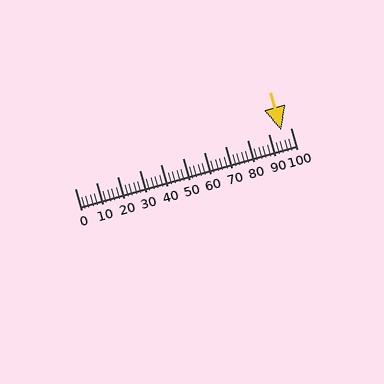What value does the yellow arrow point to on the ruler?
The yellow arrow points to approximately 96.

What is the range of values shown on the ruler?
The ruler shows values from 0 to 100.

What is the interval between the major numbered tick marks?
The major tick marks are spaced 10 units apart.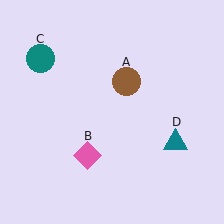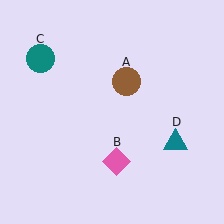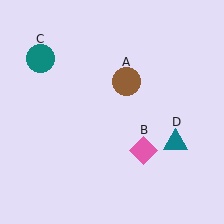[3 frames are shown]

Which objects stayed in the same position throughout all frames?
Brown circle (object A) and teal circle (object C) and teal triangle (object D) remained stationary.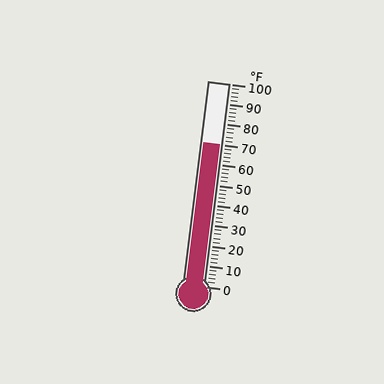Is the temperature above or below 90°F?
The temperature is below 90°F.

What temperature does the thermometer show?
The thermometer shows approximately 70°F.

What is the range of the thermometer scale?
The thermometer scale ranges from 0°F to 100°F.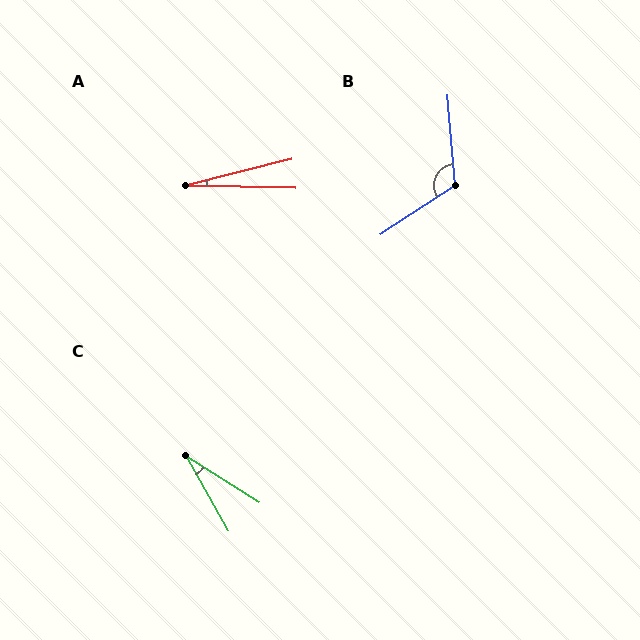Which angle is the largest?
B, at approximately 118 degrees.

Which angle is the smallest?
A, at approximately 15 degrees.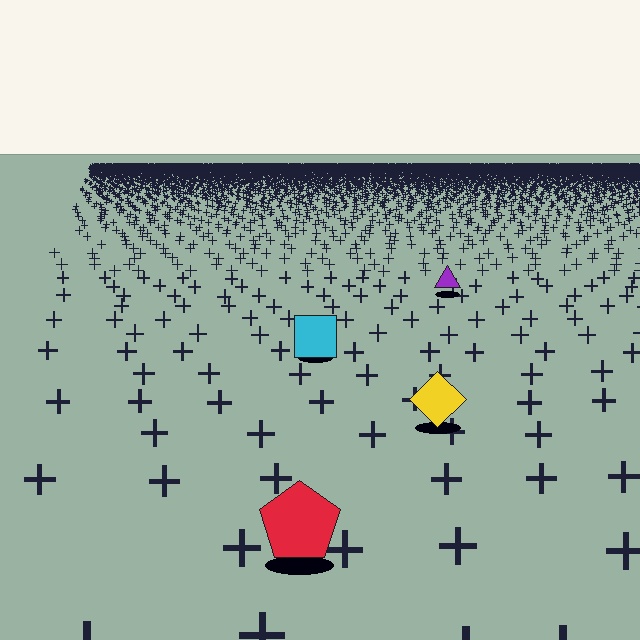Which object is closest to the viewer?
The red pentagon is closest. The texture marks near it are larger and more spread out.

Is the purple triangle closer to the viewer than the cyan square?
No. The cyan square is closer — you can tell from the texture gradient: the ground texture is coarser near it.